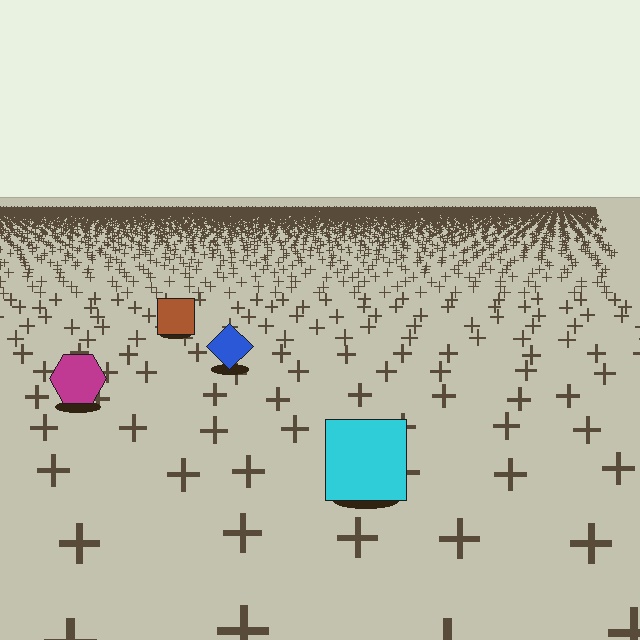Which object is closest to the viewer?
The cyan square is closest. The texture marks near it are larger and more spread out.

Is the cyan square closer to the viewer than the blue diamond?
Yes. The cyan square is closer — you can tell from the texture gradient: the ground texture is coarser near it.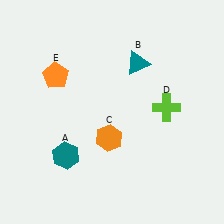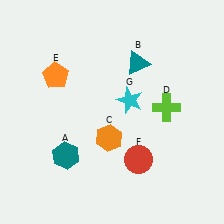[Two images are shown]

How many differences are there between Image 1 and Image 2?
There are 2 differences between the two images.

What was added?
A red circle (F), a cyan star (G) were added in Image 2.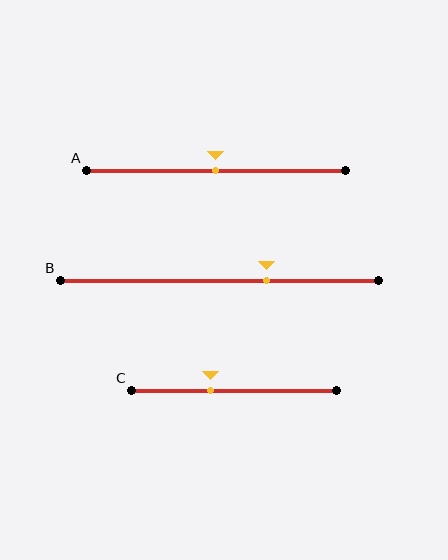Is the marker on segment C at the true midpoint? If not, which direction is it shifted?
No, the marker on segment C is shifted to the left by about 11% of the segment length.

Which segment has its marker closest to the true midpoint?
Segment A has its marker closest to the true midpoint.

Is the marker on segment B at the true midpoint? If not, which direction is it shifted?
No, the marker on segment B is shifted to the right by about 15% of the segment length.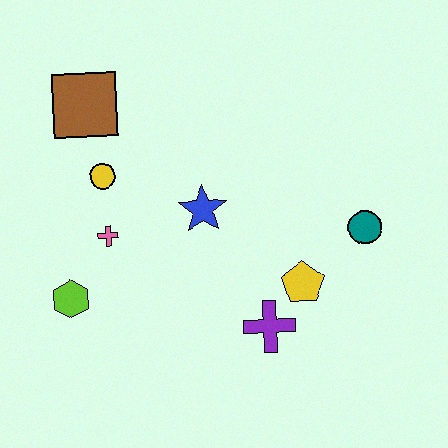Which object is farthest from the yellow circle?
The teal circle is farthest from the yellow circle.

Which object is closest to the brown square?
The yellow circle is closest to the brown square.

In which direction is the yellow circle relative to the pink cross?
The yellow circle is above the pink cross.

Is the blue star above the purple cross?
Yes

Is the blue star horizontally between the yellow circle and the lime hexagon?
No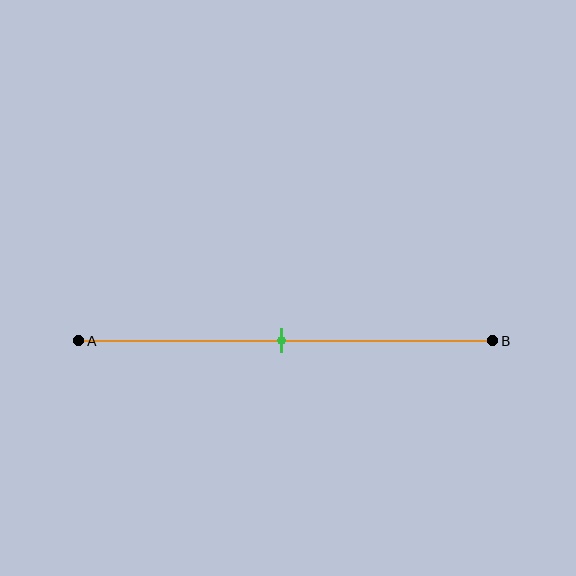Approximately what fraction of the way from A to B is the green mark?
The green mark is approximately 50% of the way from A to B.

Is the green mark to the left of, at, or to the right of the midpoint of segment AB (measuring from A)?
The green mark is approximately at the midpoint of segment AB.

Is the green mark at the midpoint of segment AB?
Yes, the mark is approximately at the midpoint.